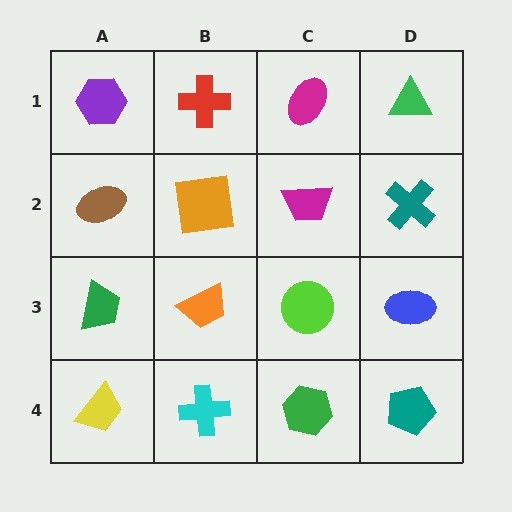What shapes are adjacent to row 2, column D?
A green triangle (row 1, column D), a blue ellipse (row 3, column D), a magenta trapezoid (row 2, column C).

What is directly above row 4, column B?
An orange trapezoid.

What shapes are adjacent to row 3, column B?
An orange square (row 2, column B), a cyan cross (row 4, column B), a green trapezoid (row 3, column A), a lime circle (row 3, column C).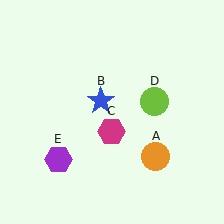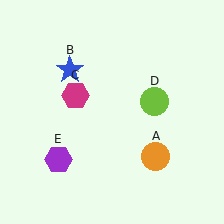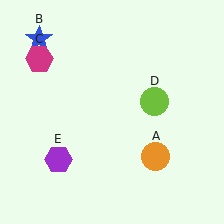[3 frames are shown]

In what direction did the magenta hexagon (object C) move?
The magenta hexagon (object C) moved up and to the left.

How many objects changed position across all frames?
2 objects changed position: blue star (object B), magenta hexagon (object C).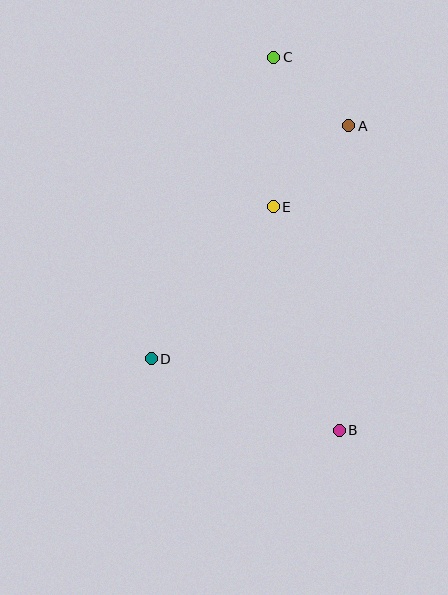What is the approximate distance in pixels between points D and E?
The distance between D and E is approximately 195 pixels.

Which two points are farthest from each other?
Points B and C are farthest from each other.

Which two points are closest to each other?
Points A and C are closest to each other.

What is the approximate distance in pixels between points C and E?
The distance between C and E is approximately 149 pixels.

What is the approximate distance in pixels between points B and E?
The distance between B and E is approximately 233 pixels.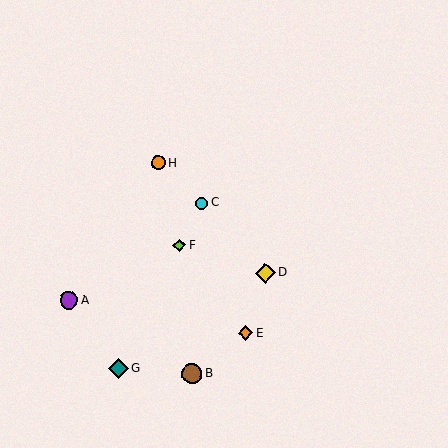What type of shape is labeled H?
Shape H is an orange circle.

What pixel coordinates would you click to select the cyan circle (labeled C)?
Click at (202, 203) to select the cyan circle C.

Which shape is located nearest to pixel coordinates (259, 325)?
The orange diamond (labeled E) at (245, 333) is nearest to that location.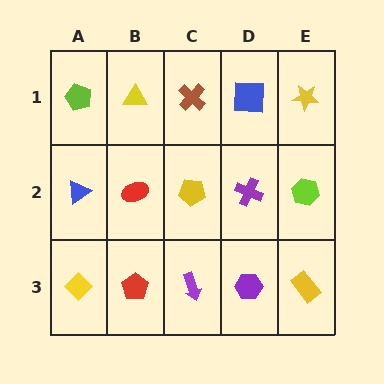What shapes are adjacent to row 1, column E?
A lime hexagon (row 2, column E), a blue square (row 1, column D).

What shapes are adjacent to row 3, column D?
A purple cross (row 2, column D), a purple arrow (row 3, column C), a yellow rectangle (row 3, column E).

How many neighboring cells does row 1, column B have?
3.